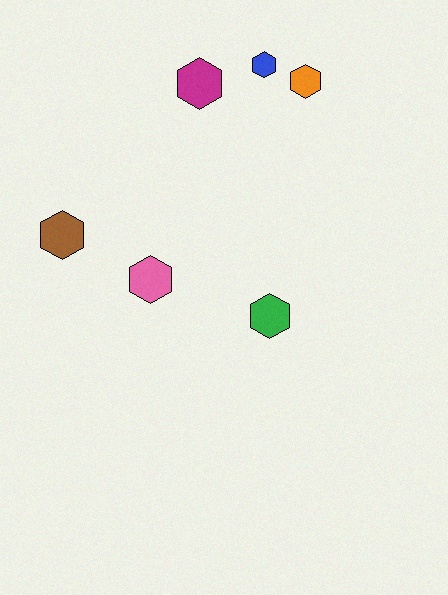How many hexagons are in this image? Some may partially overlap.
There are 6 hexagons.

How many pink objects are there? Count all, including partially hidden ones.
There is 1 pink object.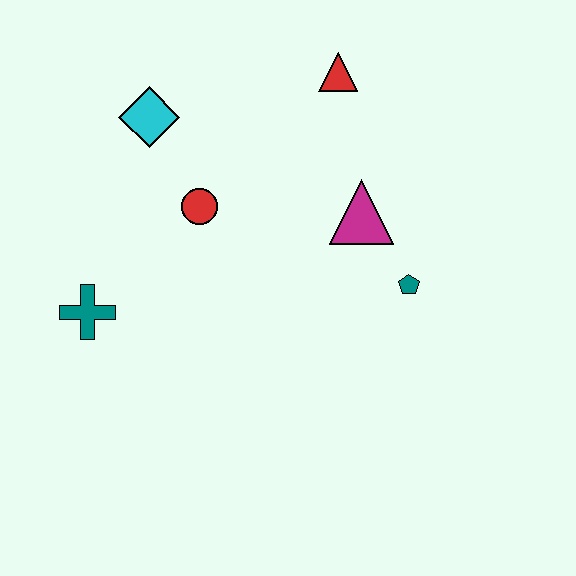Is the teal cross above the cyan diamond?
No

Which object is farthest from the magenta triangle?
The teal cross is farthest from the magenta triangle.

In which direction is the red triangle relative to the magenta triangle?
The red triangle is above the magenta triangle.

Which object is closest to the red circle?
The cyan diamond is closest to the red circle.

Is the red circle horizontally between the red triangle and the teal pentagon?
No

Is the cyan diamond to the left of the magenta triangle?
Yes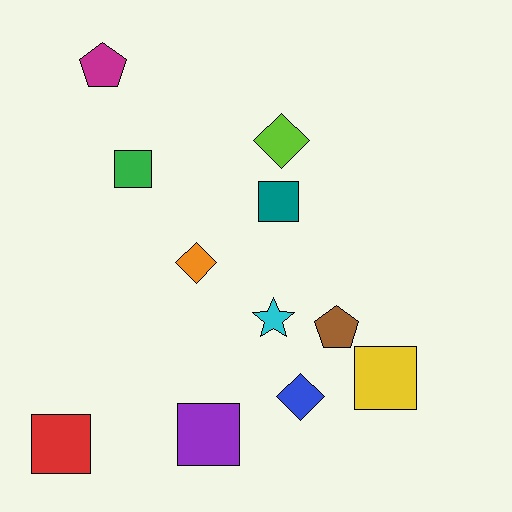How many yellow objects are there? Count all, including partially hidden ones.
There is 1 yellow object.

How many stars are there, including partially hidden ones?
There is 1 star.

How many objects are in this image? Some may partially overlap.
There are 11 objects.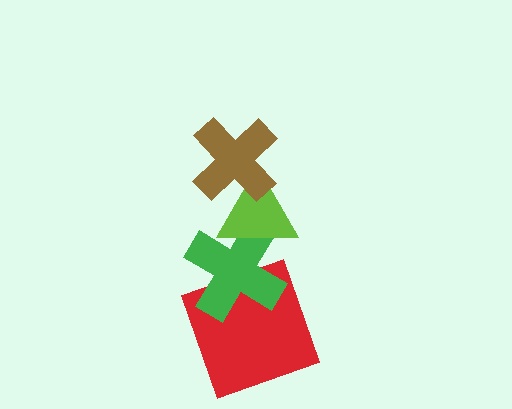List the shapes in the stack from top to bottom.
From top to bottom: the brown cross, the lime triangle, the green cross, the red square.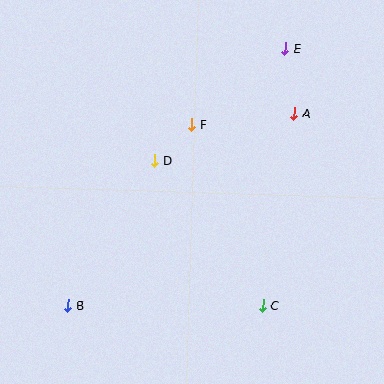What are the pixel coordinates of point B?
Point B is at (68, 305).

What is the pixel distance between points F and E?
The distance between F and E is 121 pixels.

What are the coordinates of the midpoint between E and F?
The midpoint between E and F is at (238, 87).